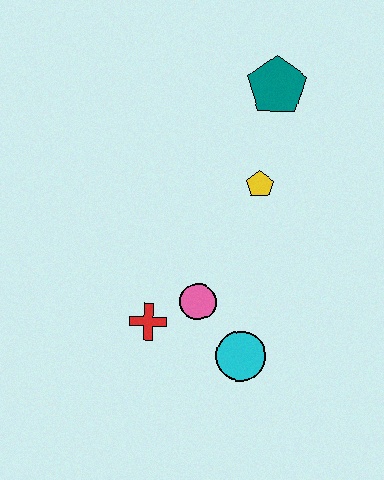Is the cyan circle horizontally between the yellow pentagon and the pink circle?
Yes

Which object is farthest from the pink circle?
The teal pentagon is farthest from the pink circle.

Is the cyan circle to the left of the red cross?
No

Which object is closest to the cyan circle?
The pink circle is closest to the cyan circle.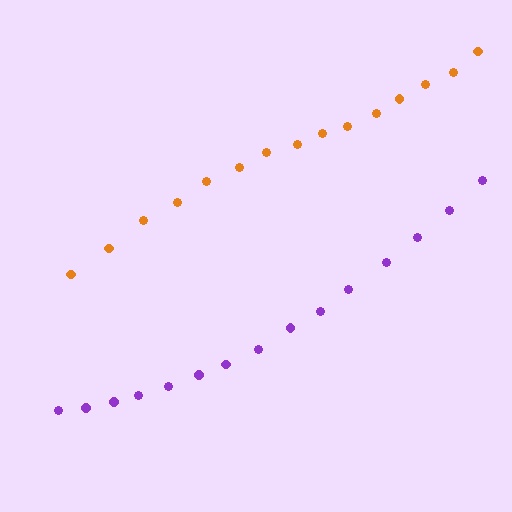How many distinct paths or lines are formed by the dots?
There are 2 distinct paths.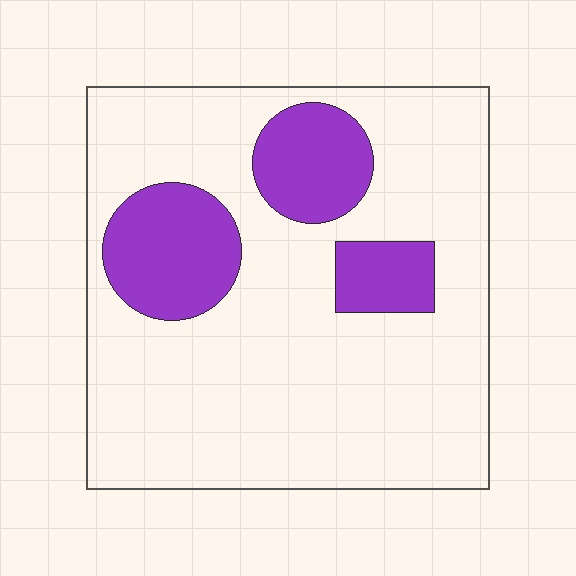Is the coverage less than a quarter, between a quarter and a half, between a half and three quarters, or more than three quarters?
Less than a quarter.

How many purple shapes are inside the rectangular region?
3.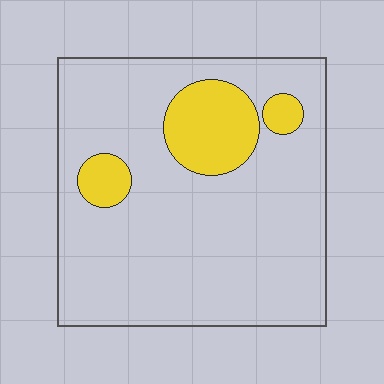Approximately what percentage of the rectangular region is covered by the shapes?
Approximately 15%.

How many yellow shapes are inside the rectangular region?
3.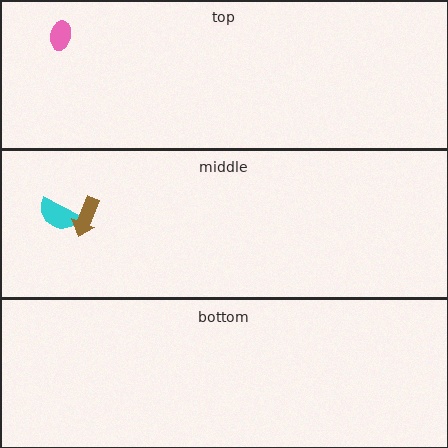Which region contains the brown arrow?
The middle region.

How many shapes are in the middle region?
2.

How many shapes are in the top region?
1.